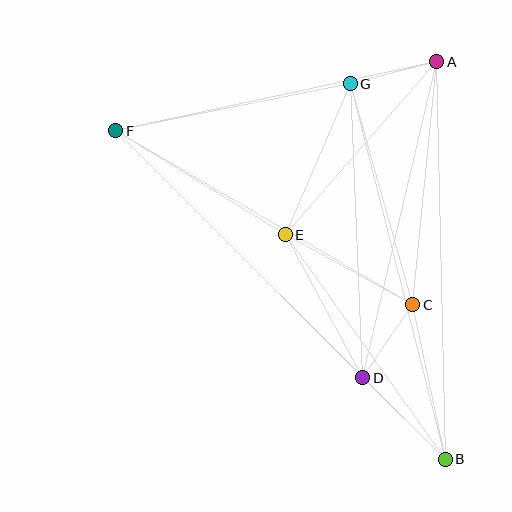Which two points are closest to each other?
Points C and D are closest to each other.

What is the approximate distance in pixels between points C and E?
The distance between C and E is approximately 145 pixels.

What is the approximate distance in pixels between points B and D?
The distance between B and D is approximately 116 pixels.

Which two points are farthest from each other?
Points B and F are farthest from each other.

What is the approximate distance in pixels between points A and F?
The distance between A and F is approximately 328 pixels.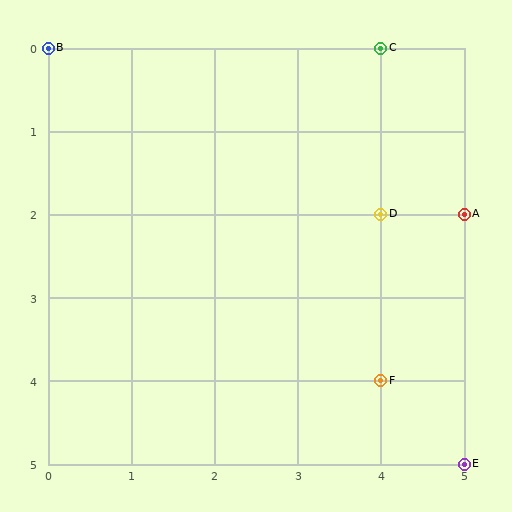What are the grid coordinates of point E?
Point E is at grid coordinates (5, 5).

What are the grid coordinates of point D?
Point D is at grid coordinates (4, 2).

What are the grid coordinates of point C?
Point C is at grid coordinates (4, 0).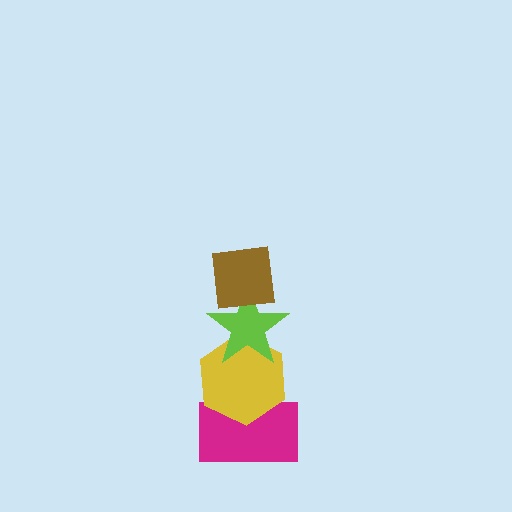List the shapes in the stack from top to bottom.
From top to bottom: the brown square, the lime star, the yellow hexagon, the magenta rectangle.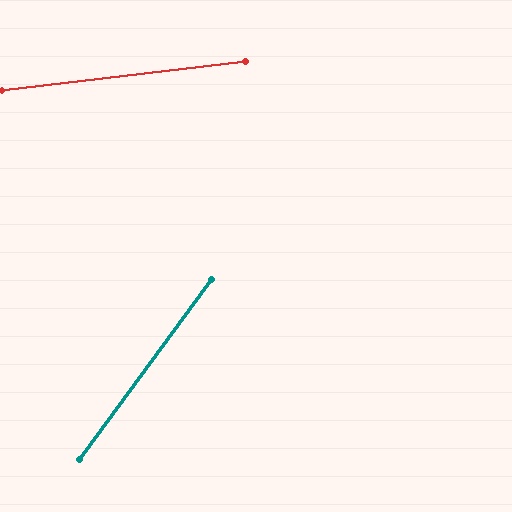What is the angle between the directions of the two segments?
Approximately 47 degrees.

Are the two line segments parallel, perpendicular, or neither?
Neither parallel nor perpendicular — they differ by about 47°.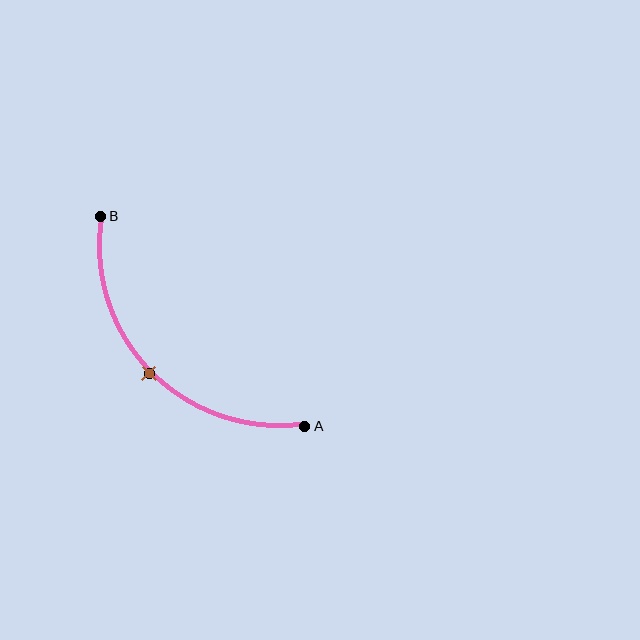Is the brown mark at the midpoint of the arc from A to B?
Yes. The brown mark lies on the arc at equal arc-length from both A and B — it is the arc midpoint.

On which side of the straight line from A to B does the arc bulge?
The arc bulges below and to the left of the straight line connecting A and B.